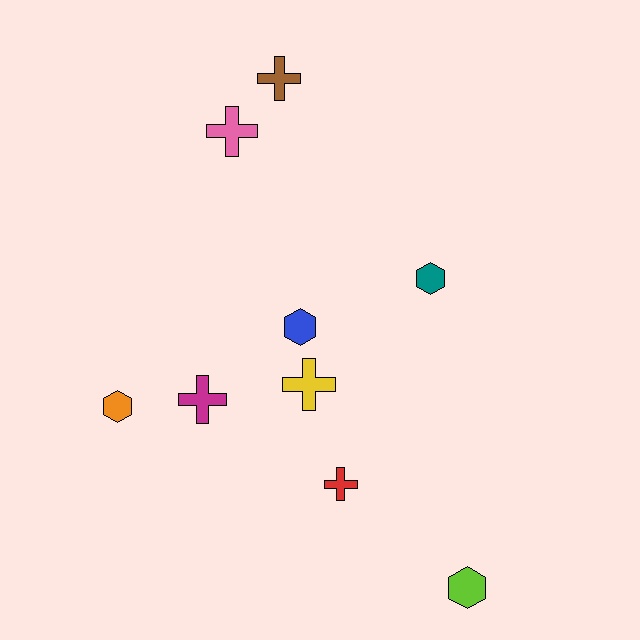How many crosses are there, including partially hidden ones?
There are 5 crosses.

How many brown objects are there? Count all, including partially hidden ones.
There is 1 brown object.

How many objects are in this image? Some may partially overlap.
There are 9 objects.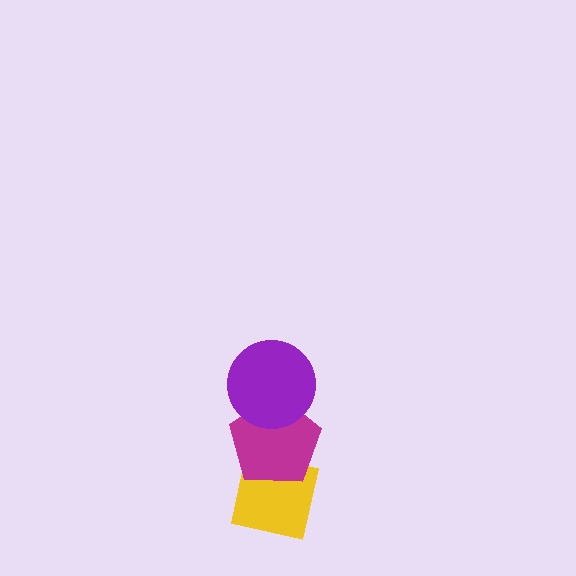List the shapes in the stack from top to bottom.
From top to bottom: the purple circle, the magenta pentagon, the yellow square.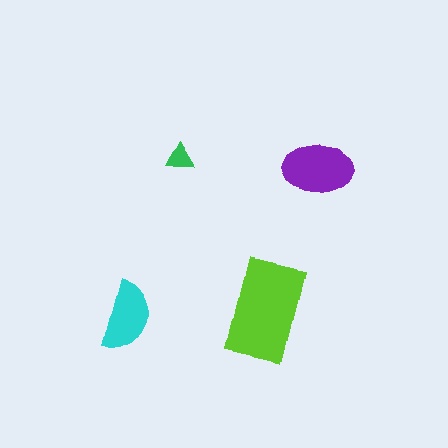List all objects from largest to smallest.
The lime rectangle, the purple ellipse, the cyan semicircle, the green triangle.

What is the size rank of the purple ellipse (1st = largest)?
2nd.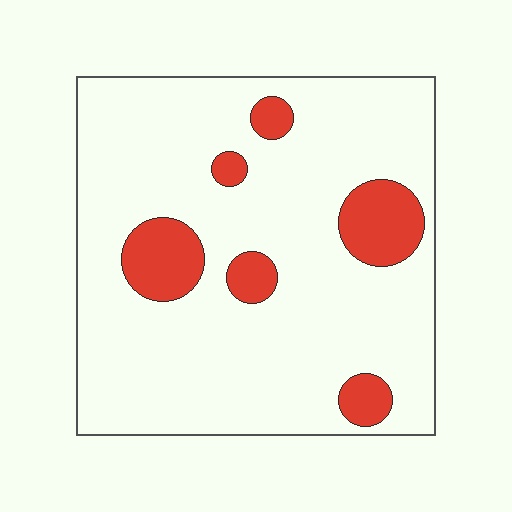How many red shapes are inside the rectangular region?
6.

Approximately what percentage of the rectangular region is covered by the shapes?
Approximately 15%.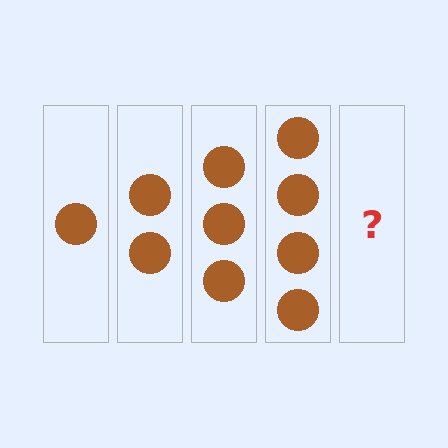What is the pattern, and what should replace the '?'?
The pattern is that each step adds one more circle. The '?' should be 5 circles.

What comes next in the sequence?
The next element should be 5 circles.